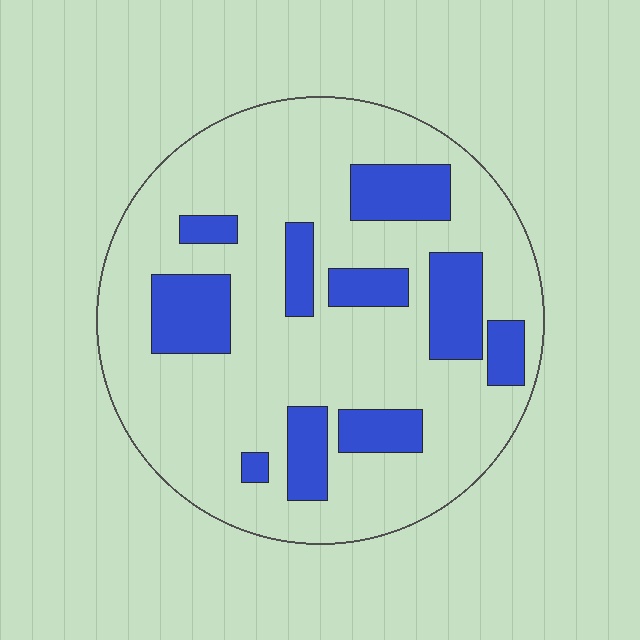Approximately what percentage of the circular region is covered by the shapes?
Approximately 25%.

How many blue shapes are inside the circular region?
10.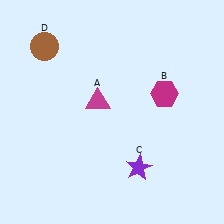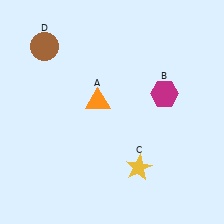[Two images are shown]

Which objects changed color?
A changed from magenta to orange. C changed from purple to yellow.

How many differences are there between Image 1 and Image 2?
There are 2 differences between the two images.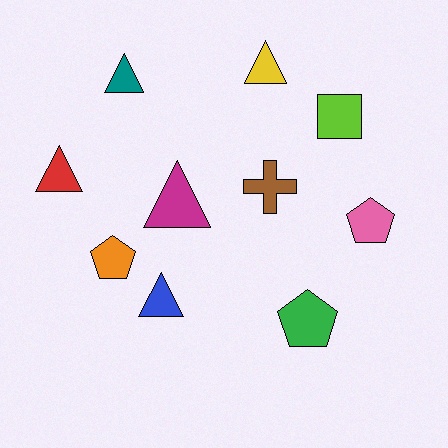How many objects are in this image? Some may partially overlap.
There are 10 objects.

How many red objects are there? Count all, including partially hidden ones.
There is 1 red object.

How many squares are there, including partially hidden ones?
There is 1 square.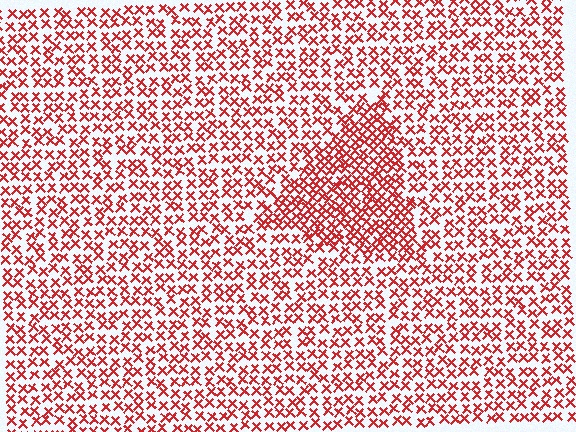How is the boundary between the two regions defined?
The boundary is defined by a change in element density (approximately 1.7x ratio). All elements are the same color, size, and shape.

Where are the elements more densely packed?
The elements are more densely packed inside the triangle boundary.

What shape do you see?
I see a triangle.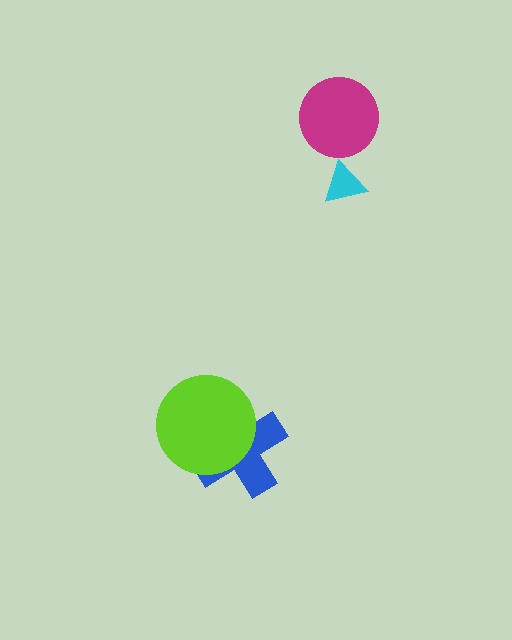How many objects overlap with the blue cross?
1 object overlaps with the blue cross.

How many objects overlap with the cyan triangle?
0 objects overlap with the cyan triangle.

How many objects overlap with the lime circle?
1 object overlaps with the lime circle.